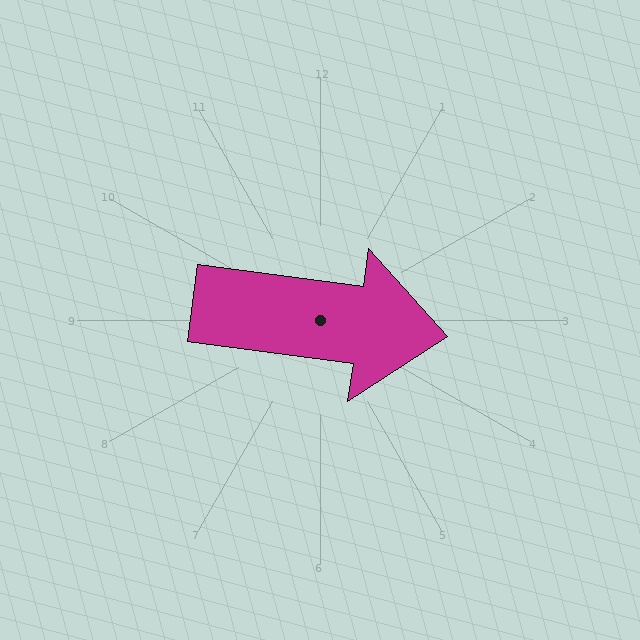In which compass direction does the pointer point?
East.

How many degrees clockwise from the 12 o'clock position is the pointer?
Approximately 98 degrees.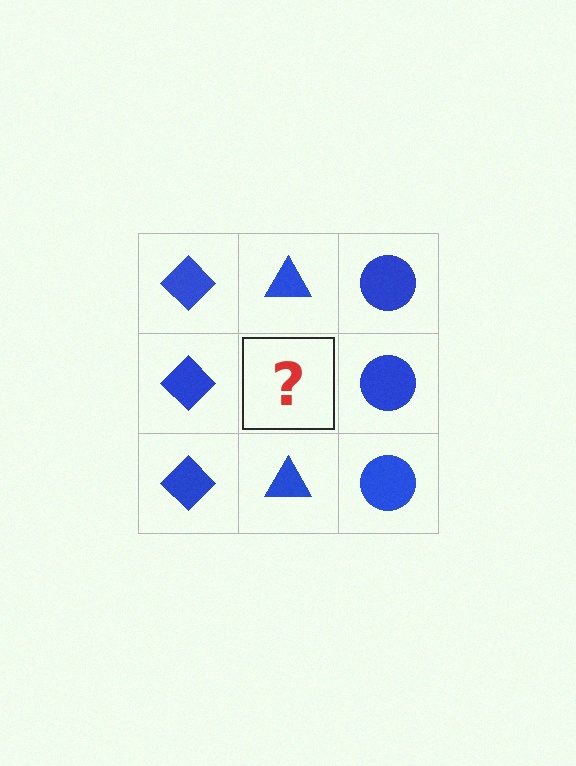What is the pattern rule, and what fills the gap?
The rule is that each column has a consistent shape. The gap should be filled with a blue triangle.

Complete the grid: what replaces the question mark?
The question mark should be replaced with a blue triangle.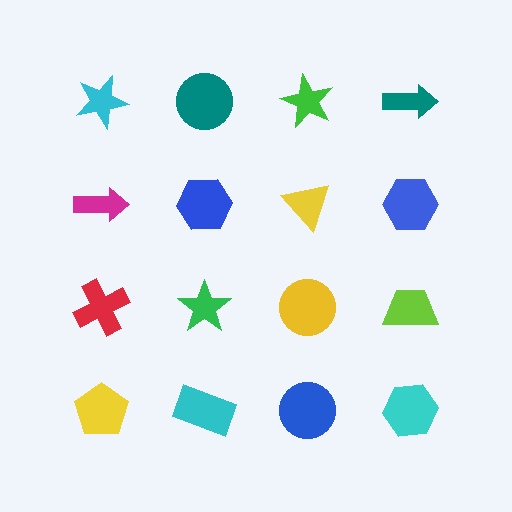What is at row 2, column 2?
A blue hexagon.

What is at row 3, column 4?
A lime trapezoid.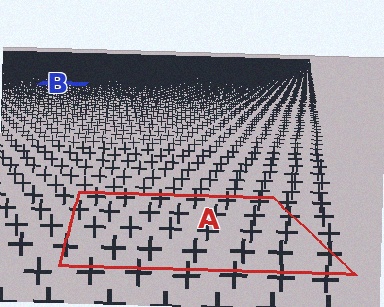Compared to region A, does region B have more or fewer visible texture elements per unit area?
Region B has more texture elements per unit area — they are packed more densely because it is farther away.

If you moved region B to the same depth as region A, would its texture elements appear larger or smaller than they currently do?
They would appear larger. At a closer depth, the same texture elements are projected at a bigger on-screen size.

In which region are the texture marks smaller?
The texture marks are smaller in region B, because it is farther away.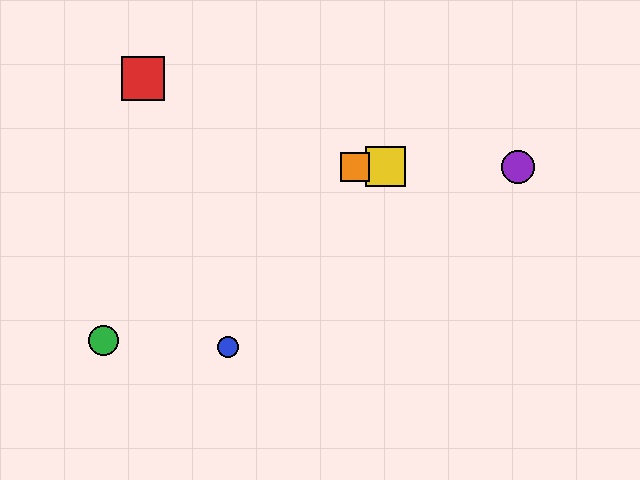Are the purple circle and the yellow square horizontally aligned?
Yes, both are at y≈167.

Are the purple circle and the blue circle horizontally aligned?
No, the purple circle is at y≈167 and the blue circle is at y≈347.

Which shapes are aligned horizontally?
The yellow square, the purple circle, the orange square are aligned horizontally.